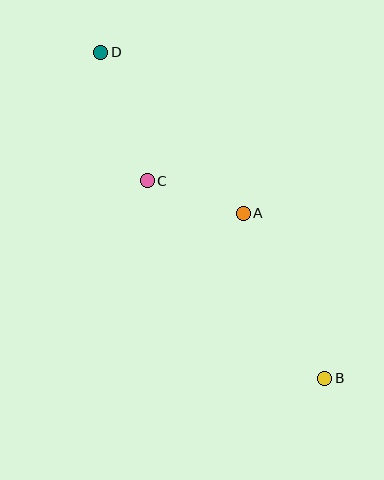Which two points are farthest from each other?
Points B and D are farthest from each other.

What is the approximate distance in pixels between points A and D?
The distance between A and D is approximately 215 pixels.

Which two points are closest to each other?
Points A and C are closest to each other.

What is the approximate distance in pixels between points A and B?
The distance between A and B is approximately 184 pixels.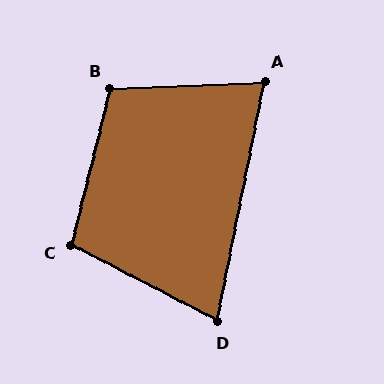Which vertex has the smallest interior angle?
D, at approximately 73 degrees.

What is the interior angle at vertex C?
Approximately 104 degrees (obtuse).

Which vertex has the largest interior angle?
B, at approximately 107 degrees.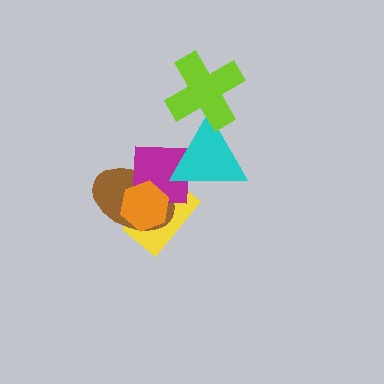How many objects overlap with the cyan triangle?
2 objects overlap with the cyan triangle.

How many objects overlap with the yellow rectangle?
3 objects overlap with the yellow rectangle.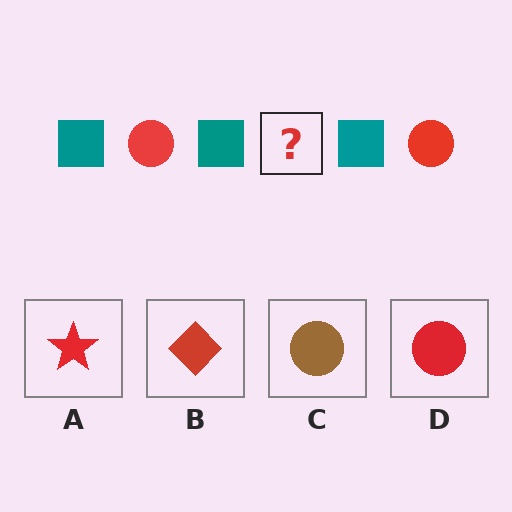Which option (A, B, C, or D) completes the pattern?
D.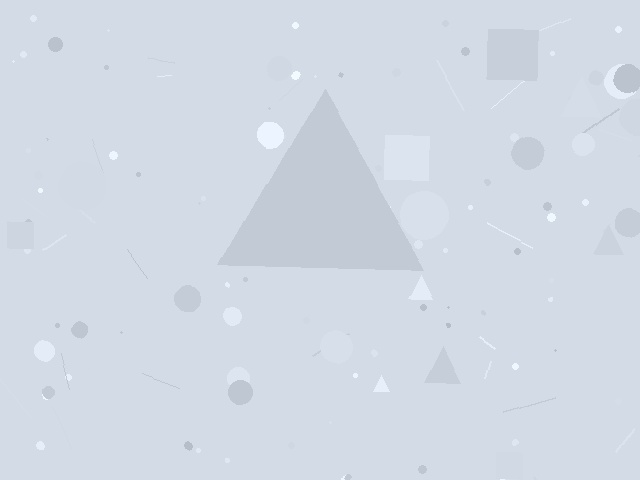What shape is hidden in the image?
A triangle is hidden in the image.